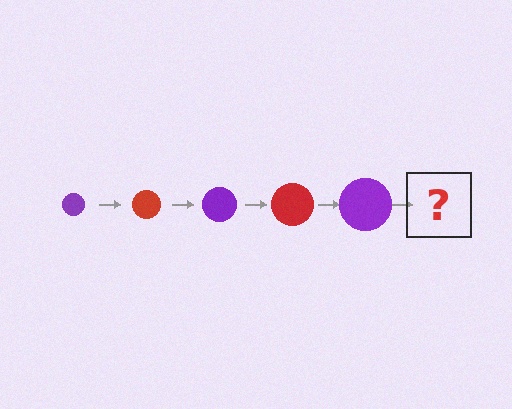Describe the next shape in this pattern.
It should be a red circle, larger than the previous one.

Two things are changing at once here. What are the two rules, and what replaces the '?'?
The two rules are that the circle grows larger each step and the color cycles through purple and red. The '?' should be a red circle, larger than the previous one.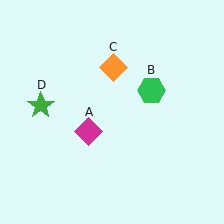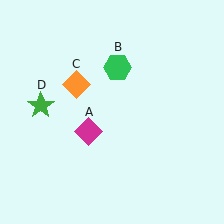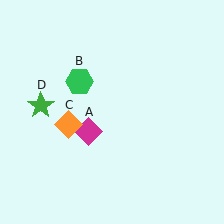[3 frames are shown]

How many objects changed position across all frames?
2 objects changed position: green hexagon (object B), orange diamond (object C).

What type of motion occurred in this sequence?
The green hexagon (object B), orange diamond (object C) rotated counterclockwise around the center of the scene.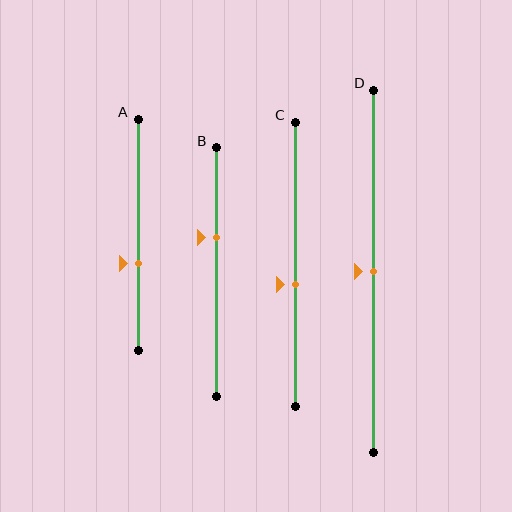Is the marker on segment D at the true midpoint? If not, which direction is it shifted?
Yes, the marker on segment D is at the true midpoint.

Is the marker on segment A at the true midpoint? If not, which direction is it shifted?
No, the marker on segment A is shifted downward by about 12% of the segment length.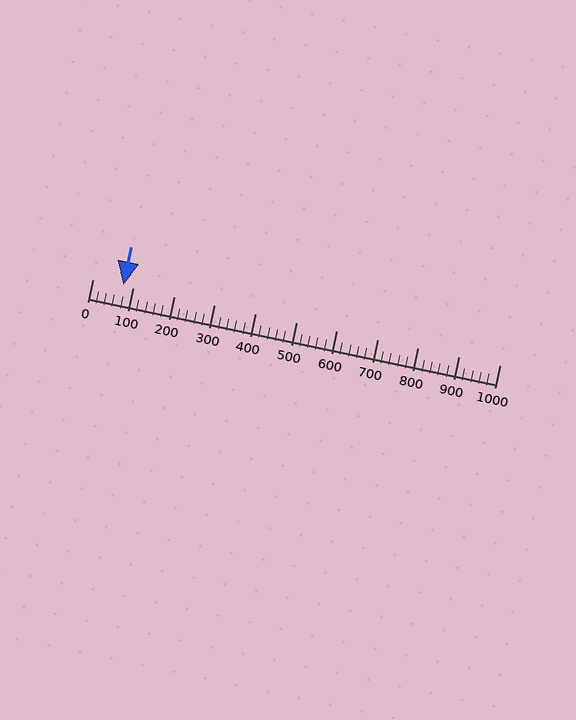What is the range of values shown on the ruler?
The ruler shows values from 0 to 1000.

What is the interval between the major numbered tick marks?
The major tick marks are spaced 100 units apart.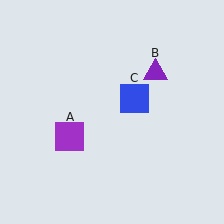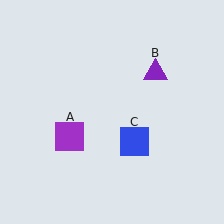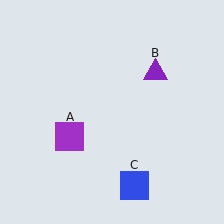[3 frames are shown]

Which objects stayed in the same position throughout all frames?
Purple square (object A) and purple triangle (object B) remained stationary.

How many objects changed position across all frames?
1 object changed position: blue square (object C).